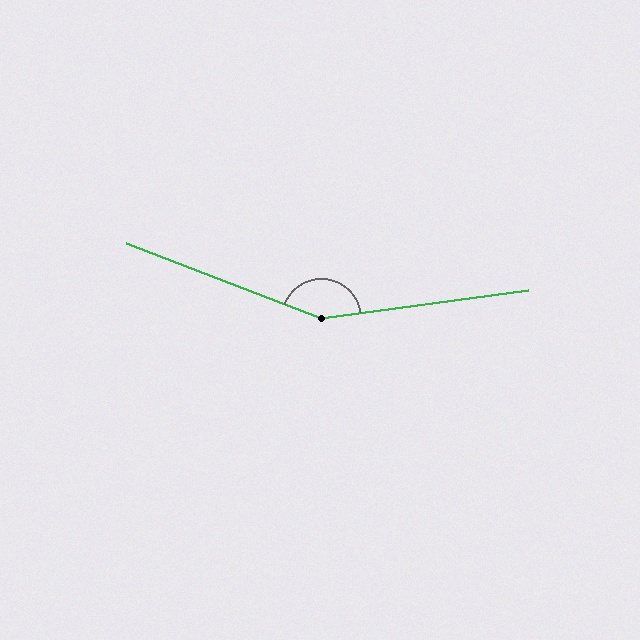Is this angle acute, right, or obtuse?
It is obtuse.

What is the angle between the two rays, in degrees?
Approximately 151 degrees.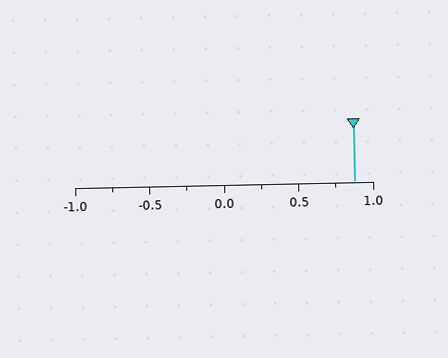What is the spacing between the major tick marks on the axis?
The major ticks are spaced 0.5 apart.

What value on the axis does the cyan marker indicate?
The marker indicates approximately 0.88.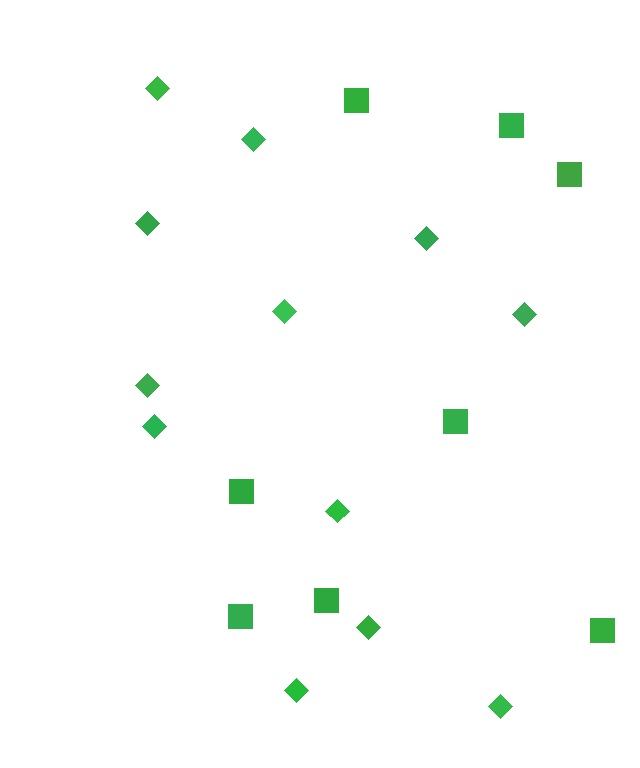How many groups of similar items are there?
There are 2 groups: one group of squares (8) and one group of diamonds (12).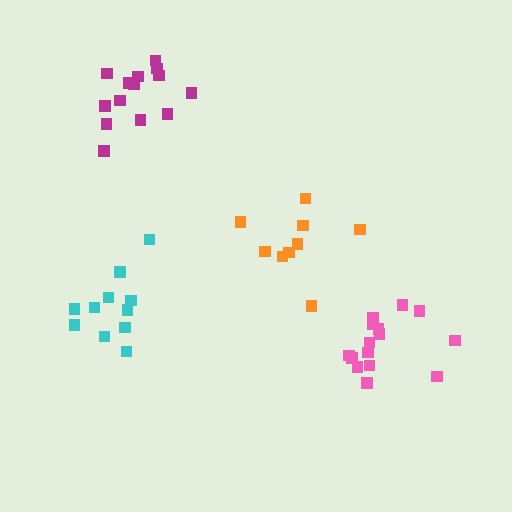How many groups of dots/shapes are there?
There are 4 groups.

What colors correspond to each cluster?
The clusters are colored: orange, magenta, cyan, pink.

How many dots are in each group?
Group 1: 9 dots, Group 2: 14 dots, Group 3: 11 dots, Group 4: 15 dots (49 total).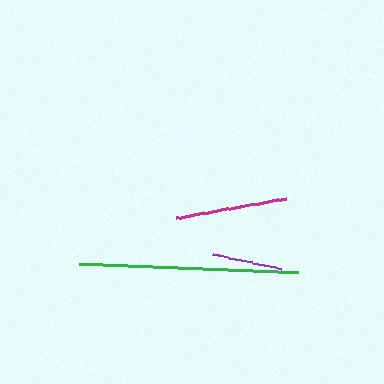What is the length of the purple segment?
The purple segment is approximately 71 pixels long.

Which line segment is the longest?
The green line is the longest at approximately 219 pixels.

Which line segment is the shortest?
The purple line is the shortest at approximately 71 pixels.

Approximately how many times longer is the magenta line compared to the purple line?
The magenta line is approximately 1.6 times the length of the purple line.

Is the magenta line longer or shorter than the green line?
The green line is longer than the magenta line.